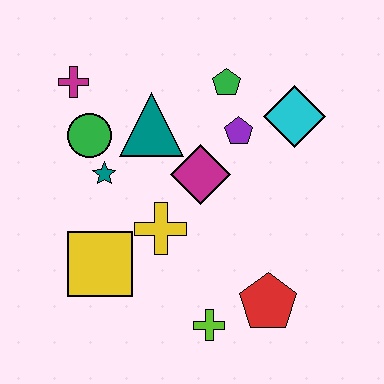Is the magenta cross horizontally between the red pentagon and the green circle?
No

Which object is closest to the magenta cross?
The green circle is closest to the magenta cross.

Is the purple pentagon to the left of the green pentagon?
No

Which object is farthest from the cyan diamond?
The yellow square is farthest from the cyan diamond.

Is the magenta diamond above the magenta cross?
No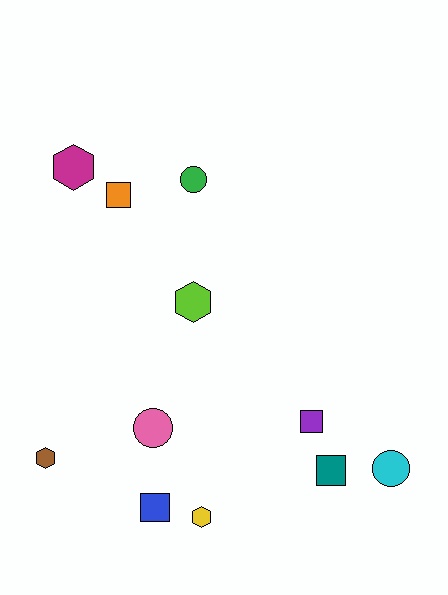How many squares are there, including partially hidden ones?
There are 4 squares.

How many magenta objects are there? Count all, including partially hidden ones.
There is 1 magenta object.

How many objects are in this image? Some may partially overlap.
There are 11 objects.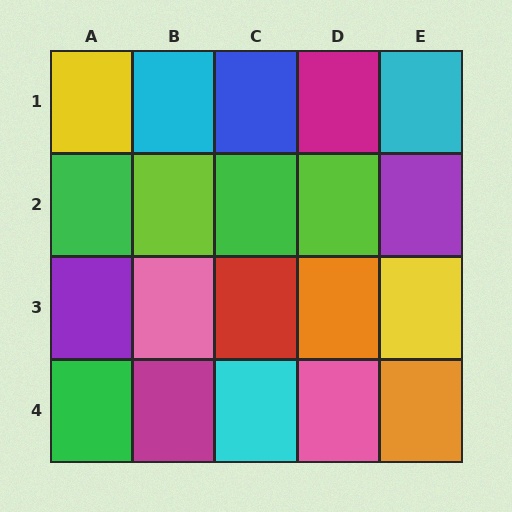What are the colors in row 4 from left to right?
Green, magenta, cyan, pink, orange.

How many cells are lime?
2 cells are lime.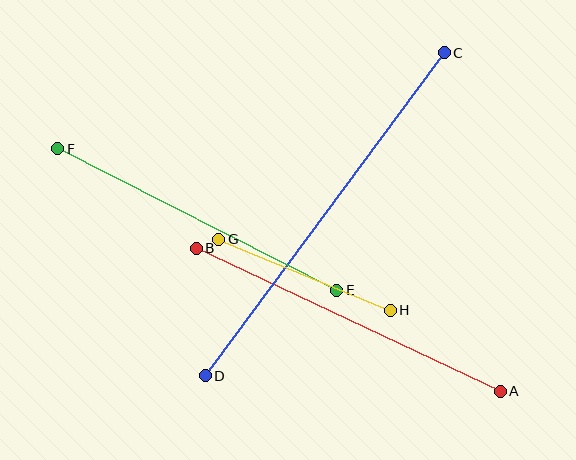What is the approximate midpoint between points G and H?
The midpoint is at approximately (304, 275) pixels.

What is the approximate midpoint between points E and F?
The midpoint is at approximately (197, 220) pixels.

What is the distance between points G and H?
The distance is approximately 186 pixels.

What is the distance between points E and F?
The distance is approximately 312 pixels.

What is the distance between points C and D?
The distance is approximately 402 pixels.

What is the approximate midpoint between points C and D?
The midpoint is at approximately (325, 214) pixels.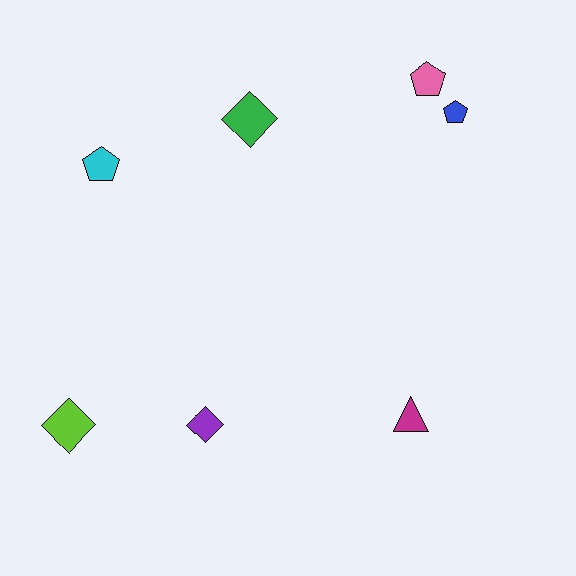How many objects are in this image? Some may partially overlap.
There are 7 objects.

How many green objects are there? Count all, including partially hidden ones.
There is 1 green object.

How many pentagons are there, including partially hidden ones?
There are 3 pentagons.